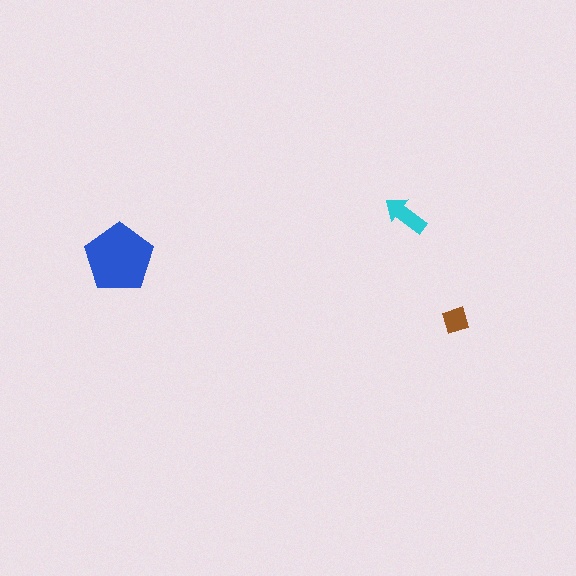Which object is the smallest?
The brown diamond.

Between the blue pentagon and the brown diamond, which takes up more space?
The blue pentagon.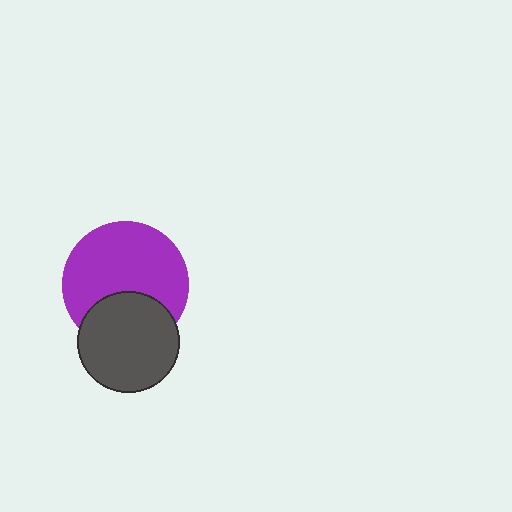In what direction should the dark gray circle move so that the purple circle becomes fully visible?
The dark gray circle should move down. That is the shortest direction to clear the overlap and leave the purple circle fully visible.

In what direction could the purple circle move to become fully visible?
The purple circle could move up. That would shift it out from behind the dark gray circle entirely.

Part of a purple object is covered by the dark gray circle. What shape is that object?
It is a circle.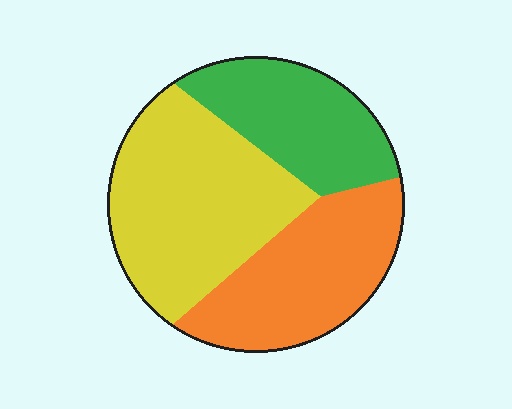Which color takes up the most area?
Yellow, at roughly 40%.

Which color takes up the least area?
Green, at roughly 25%.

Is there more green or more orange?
Orange.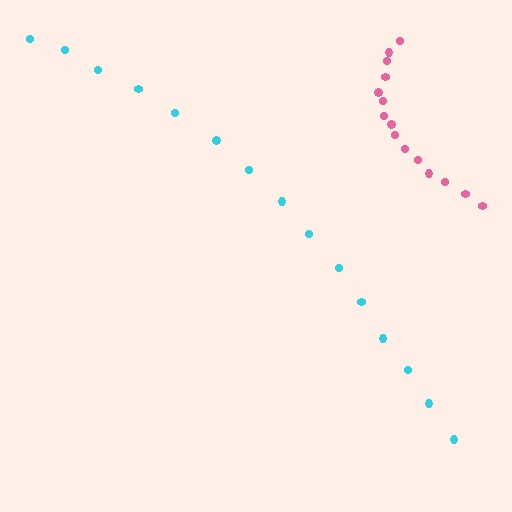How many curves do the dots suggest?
There are 2 distinct paths.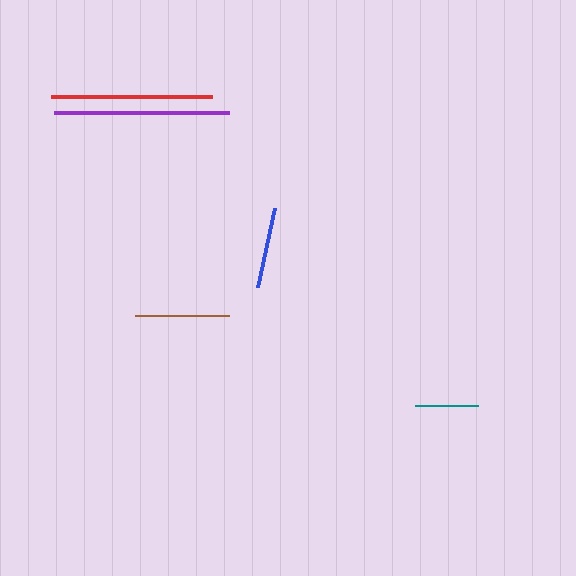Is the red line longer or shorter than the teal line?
The red line is longer than the teal line.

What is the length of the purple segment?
The purple segment is approximately 174 pixels long.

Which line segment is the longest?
The purple line is the longest at approximately 174 pixels.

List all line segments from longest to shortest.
From longest to shortest: purple, red, brown, blue, teal.